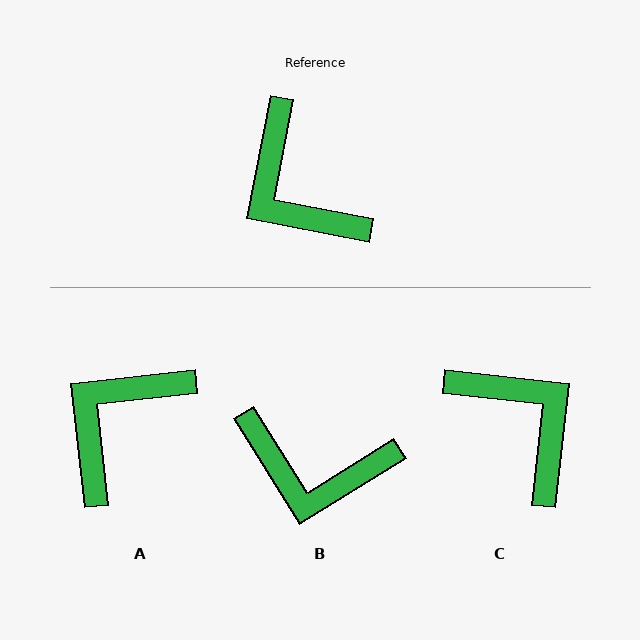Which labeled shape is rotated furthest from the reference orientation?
C, about 175 degrees away.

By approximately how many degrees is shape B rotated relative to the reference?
Approximately 43 degrees counter-clockwise.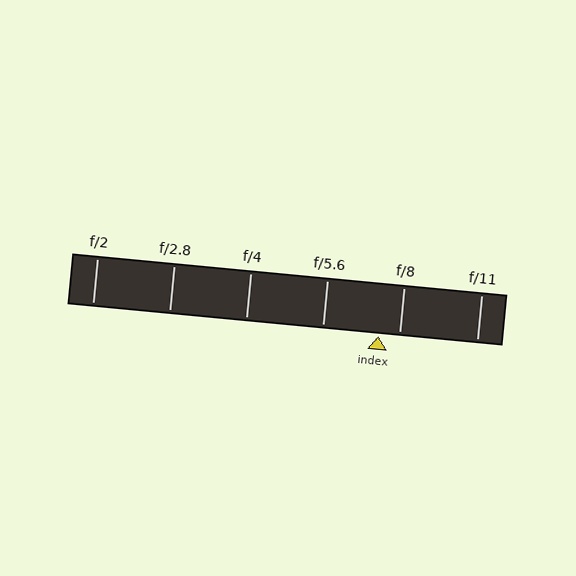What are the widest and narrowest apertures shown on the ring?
The widest aperture shown is f/2 and the narrowest is f/11.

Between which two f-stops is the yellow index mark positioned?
The index mark is between f/5.6 and f/8.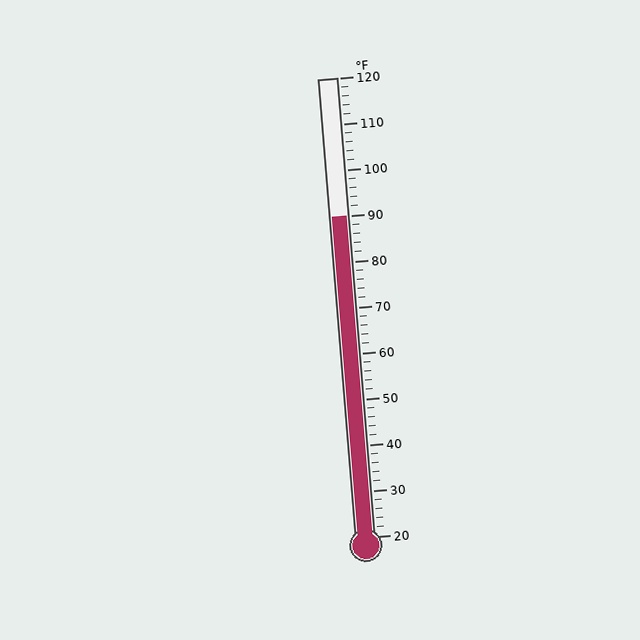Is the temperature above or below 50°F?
The temperature is above 50°F.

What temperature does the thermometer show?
The thermometer shows approximately 90°F.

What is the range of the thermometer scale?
The thermometer scale ranges from 20°F to 120°F.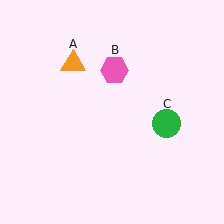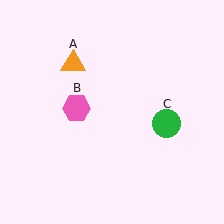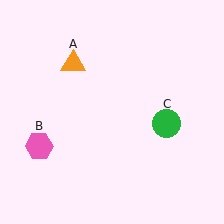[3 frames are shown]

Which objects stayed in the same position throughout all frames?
Orange triangle (object A) and green circle (object C) remained stationary.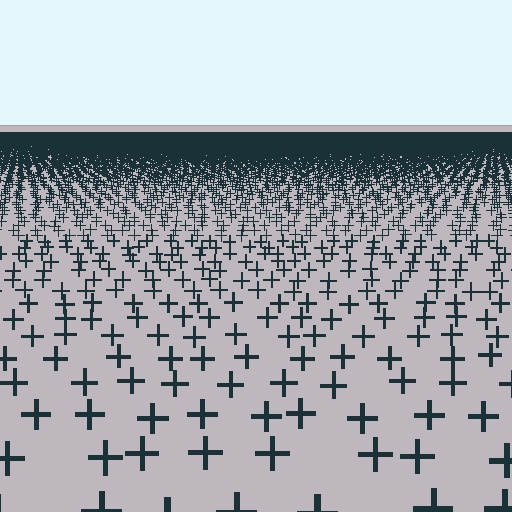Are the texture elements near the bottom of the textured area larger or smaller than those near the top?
Larger. Near the bottom, elements are closer to the viewer and appear at a bigger on-screen size.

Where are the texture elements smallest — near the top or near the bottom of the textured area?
Near the top.